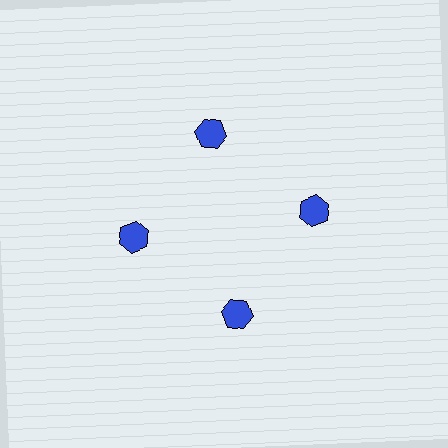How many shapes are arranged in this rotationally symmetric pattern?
There are 4 shapes, arranged in 4 groups of 1.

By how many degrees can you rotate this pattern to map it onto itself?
The pattern maps onto itself every 90 degrees of rotation.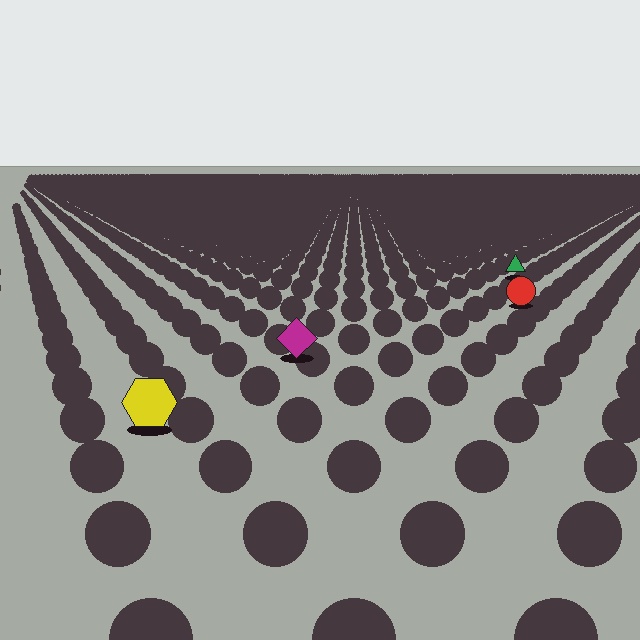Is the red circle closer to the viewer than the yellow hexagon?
No. The yellow hexagon is closer — you can tell from the texture gradient: the ground texture is coarser near it.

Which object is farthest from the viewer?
The green triangle is farthest from the viewer. It appears smaller and the ground texture around it is denser.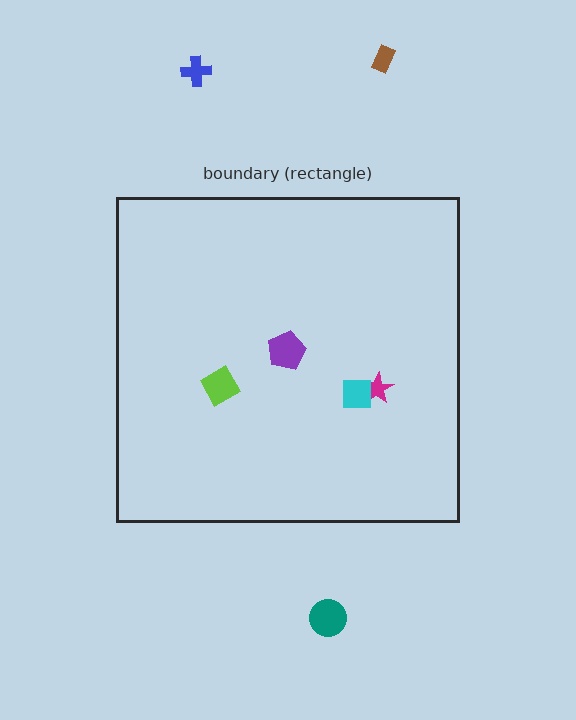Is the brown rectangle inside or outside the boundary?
Outside.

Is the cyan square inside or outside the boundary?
Inside.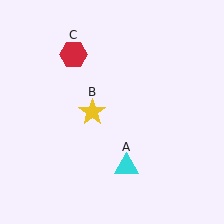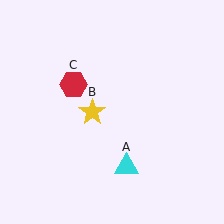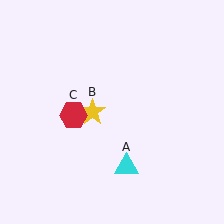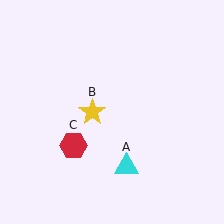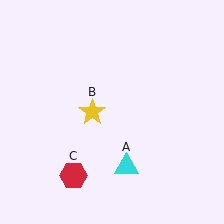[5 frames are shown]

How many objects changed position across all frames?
1 object changed position: red hexagon (object C).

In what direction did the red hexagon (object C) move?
The red hexagon (object C) moved down.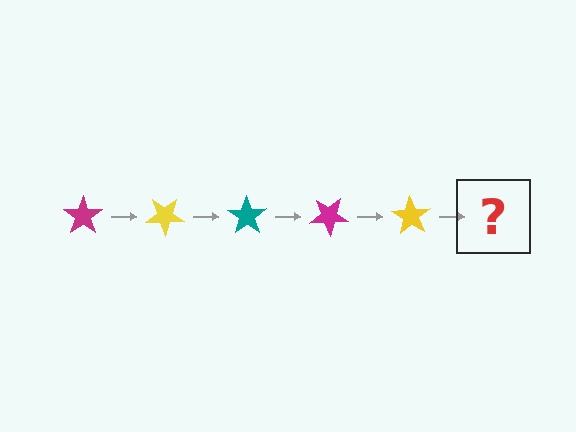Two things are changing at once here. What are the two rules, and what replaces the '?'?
The two rules are that it rotates 35 degrees each step and the color cycles through magenta, yellow, and teal. The '?' should be a teal star, rotated 175 degrees from the start.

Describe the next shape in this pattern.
It should be a teal star, rotated 175 degrees from the start.